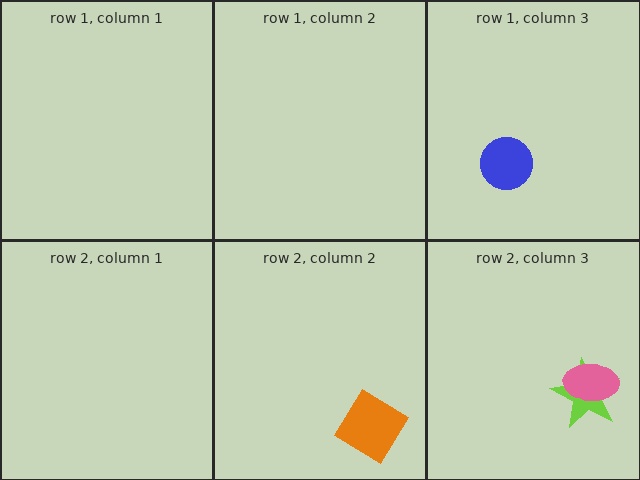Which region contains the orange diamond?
The row 2, column 2 region.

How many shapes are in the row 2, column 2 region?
1.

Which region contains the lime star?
The row 2, column 3 region.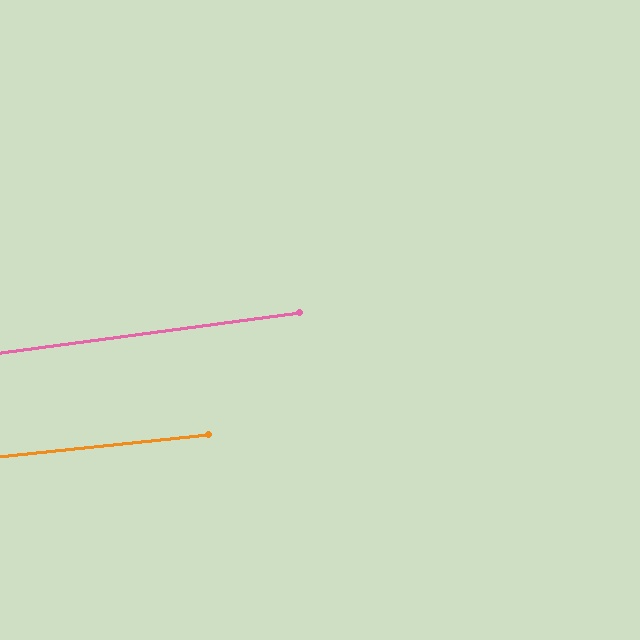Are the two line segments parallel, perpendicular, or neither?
Parallel — their directions differ by only 1.9°.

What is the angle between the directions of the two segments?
Approximately 2 degrees.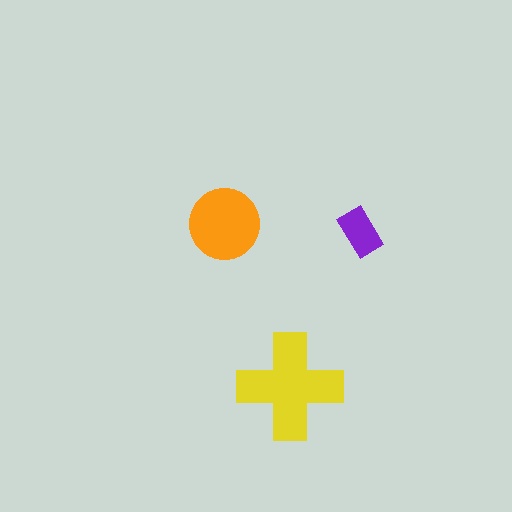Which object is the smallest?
The purple rectangle.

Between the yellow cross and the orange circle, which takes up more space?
The yellow cross.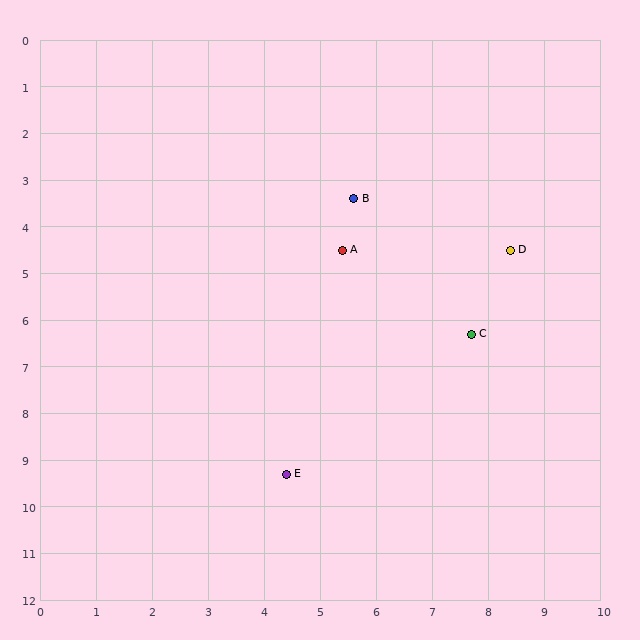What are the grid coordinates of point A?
Point A is at approximately (5.4, 4.5).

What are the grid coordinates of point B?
Point B is at approximately (5.6, 3.4).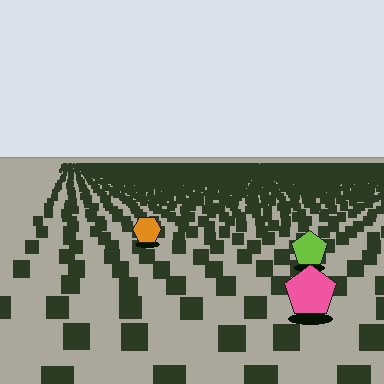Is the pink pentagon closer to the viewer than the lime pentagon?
Yes. The pink pentagon is closer — you can tell from the texture gradient: the ground texture is coarser near it.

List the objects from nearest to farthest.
From nearest to farthest: the pink pentagon, the lime pentagon, the orange hexagon.